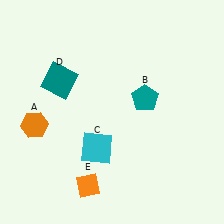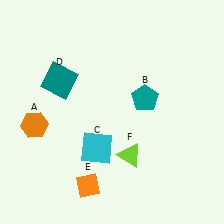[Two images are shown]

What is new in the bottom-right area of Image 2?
A lime triangle (F) was added in the bottom-right area of Image 2.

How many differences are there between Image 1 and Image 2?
There is 1 difference between the two images.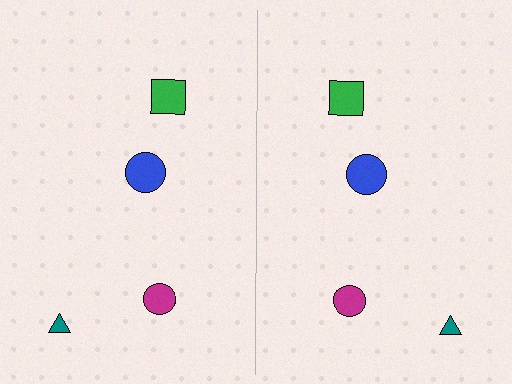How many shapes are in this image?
There are 8 shapes in this image.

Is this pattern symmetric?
Yes, this pattern has bilateral (reflection) symmetry.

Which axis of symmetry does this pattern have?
The pattern has a vertical axis of symmetry running through the center of the image.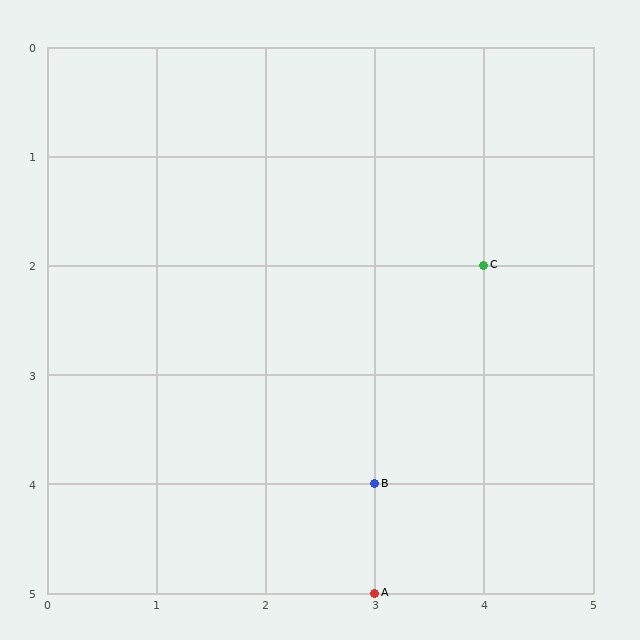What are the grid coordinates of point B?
Point B is at grid coordinates (3, 4).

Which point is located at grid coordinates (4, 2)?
Point C is at (4, 2).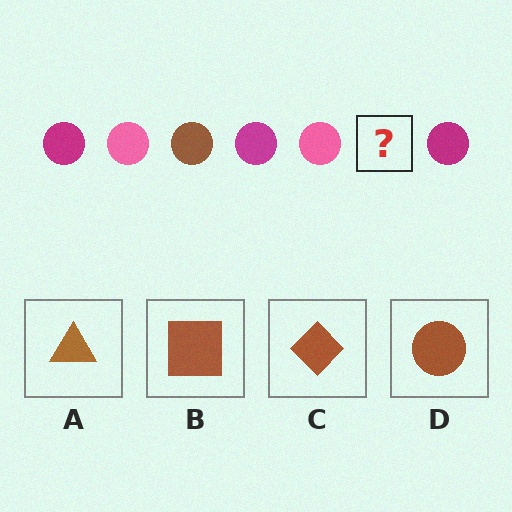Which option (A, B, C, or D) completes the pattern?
D.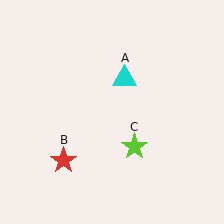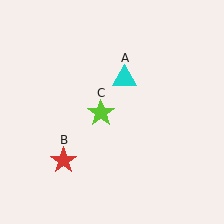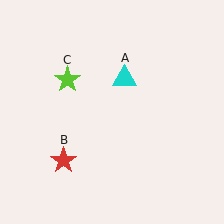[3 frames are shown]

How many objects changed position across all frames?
1 object changed position: lime star (object C).